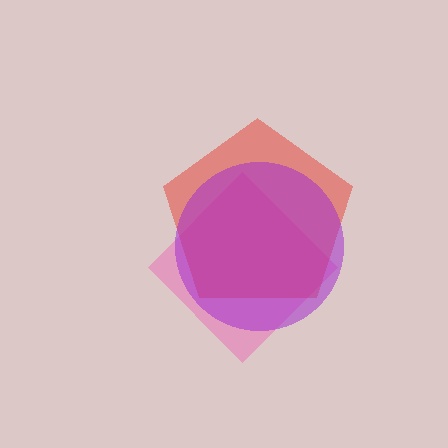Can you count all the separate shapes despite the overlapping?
Yes, there are 3 separate shapes.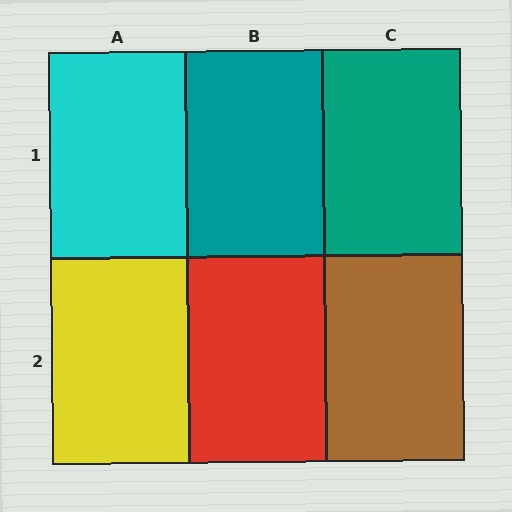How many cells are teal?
2 cells are teal.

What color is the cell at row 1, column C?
Teal.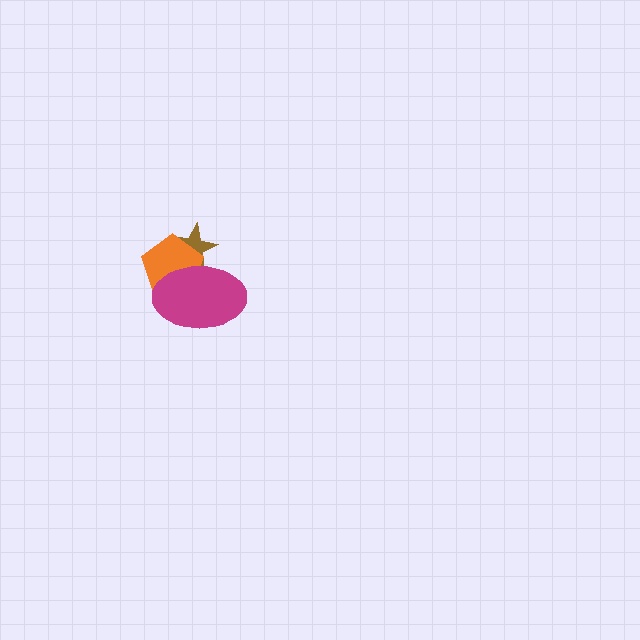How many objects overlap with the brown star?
2 objects overlap with the brown star.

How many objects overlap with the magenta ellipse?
2 objects overlap with the magenta ellipse.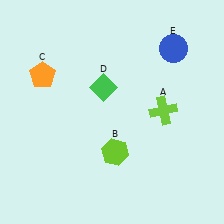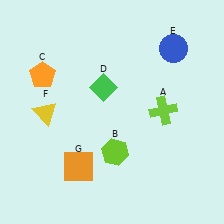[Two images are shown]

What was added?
A yellow triangle (F), an orange square (G) were added in Image 2.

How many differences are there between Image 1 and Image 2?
There are 2 differences between the two images.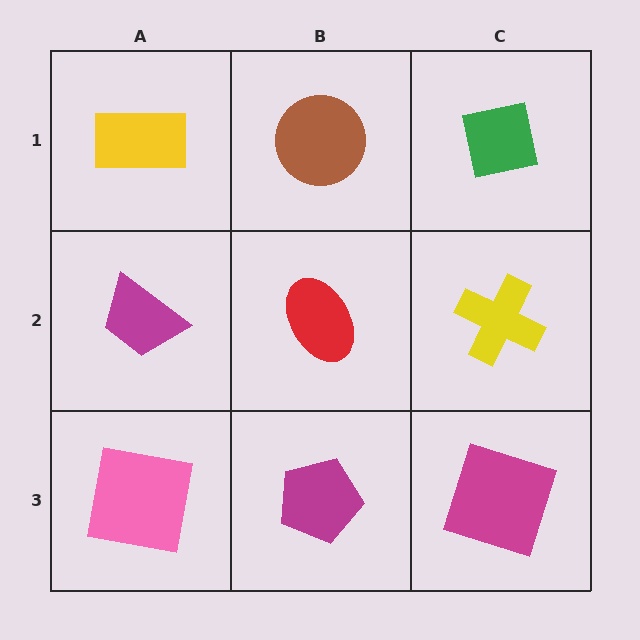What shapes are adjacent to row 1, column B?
A red ellipse (row 2, column B), a yellow rectangle (row 1, column A), a green square (row 1, column C).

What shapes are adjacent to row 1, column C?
A yellow cross (row 2, column C), a brown circle (row 1, column B).